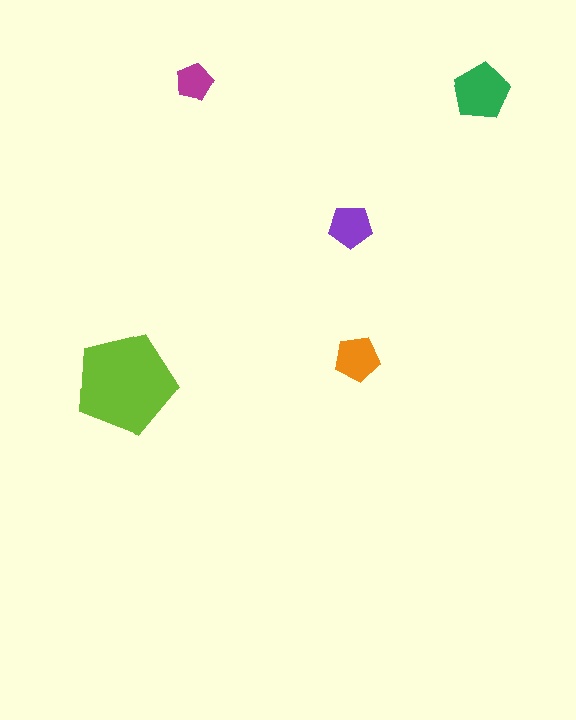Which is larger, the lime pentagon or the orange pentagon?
The lime one.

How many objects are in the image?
There are 5 objects in the image.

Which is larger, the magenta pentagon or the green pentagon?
The green one.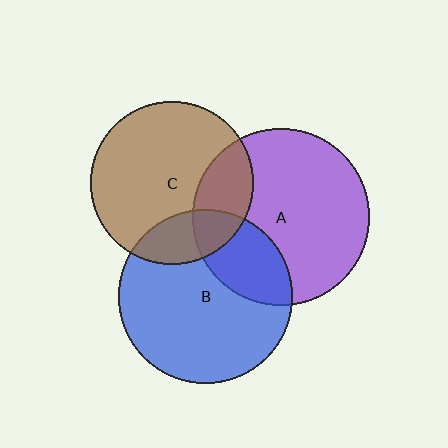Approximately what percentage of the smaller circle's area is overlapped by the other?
Approximately 25%.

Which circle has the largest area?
Circle A (purple).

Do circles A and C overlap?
Yes.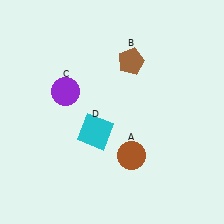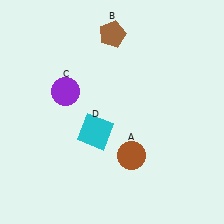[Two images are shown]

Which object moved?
The brown pentagon (B) moved up.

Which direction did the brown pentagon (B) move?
The brown pentagon (B) moved up.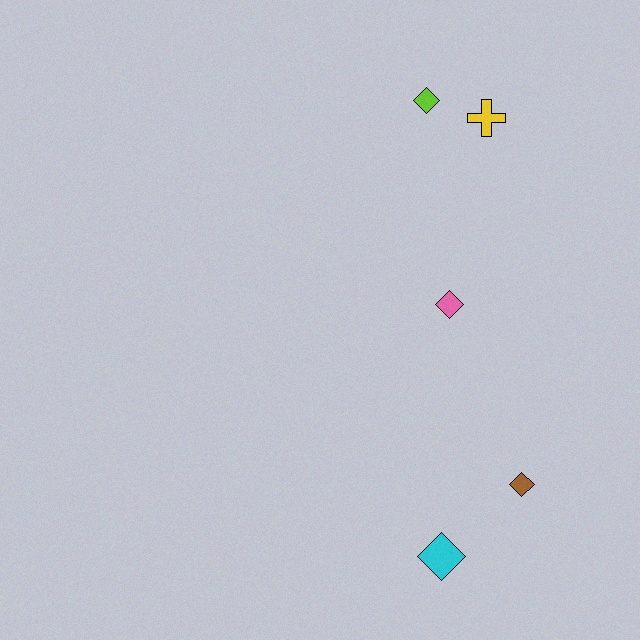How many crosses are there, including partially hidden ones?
There is 1 cross.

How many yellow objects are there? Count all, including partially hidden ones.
There is 1 yellow object.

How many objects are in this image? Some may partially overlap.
There are 5 objects.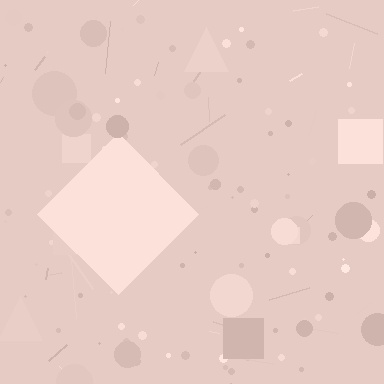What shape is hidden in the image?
A diamond is hidden in the image.